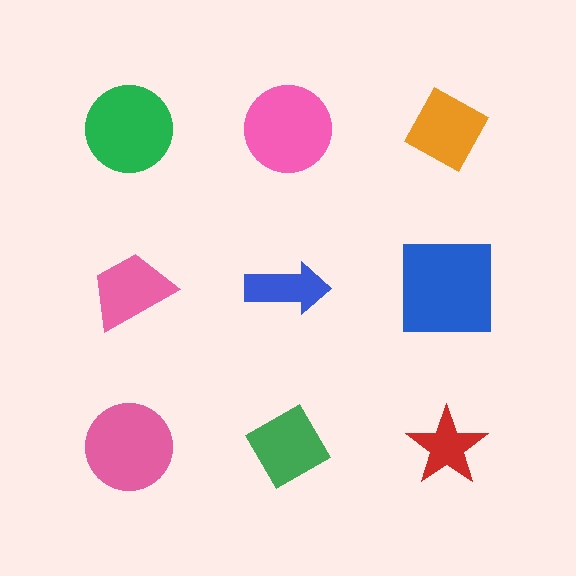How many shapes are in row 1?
3 shapes.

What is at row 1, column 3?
An orange diamond.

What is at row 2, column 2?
A blue arrow.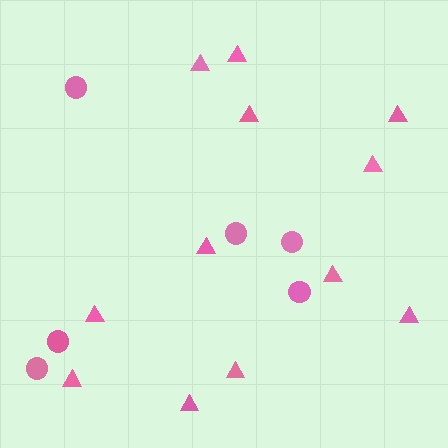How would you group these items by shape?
There are 2 groups: one group of triangles (12) and one group of circles (6).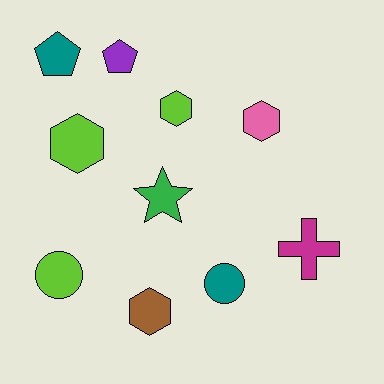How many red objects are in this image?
There are no red objects.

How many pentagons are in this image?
There are 2 pentagons.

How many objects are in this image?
There are 10 objects.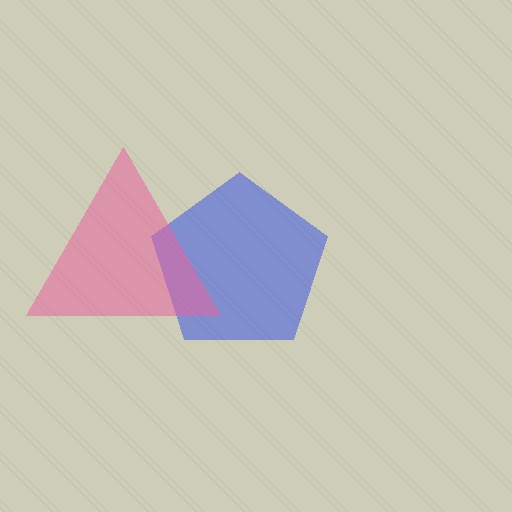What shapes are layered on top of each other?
The layered shapes are: a blue pentagon, a pink triangle.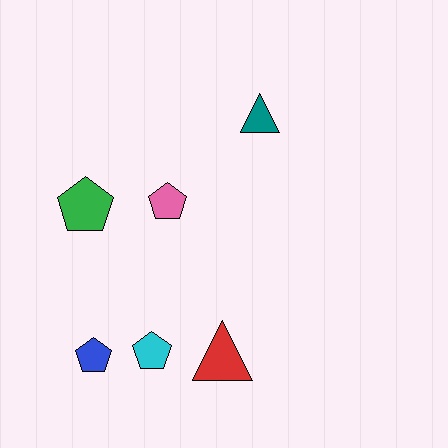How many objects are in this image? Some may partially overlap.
There are 6 objects.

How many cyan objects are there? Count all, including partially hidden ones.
There is 1 cyan object.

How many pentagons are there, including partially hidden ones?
There are 4 pentagons.